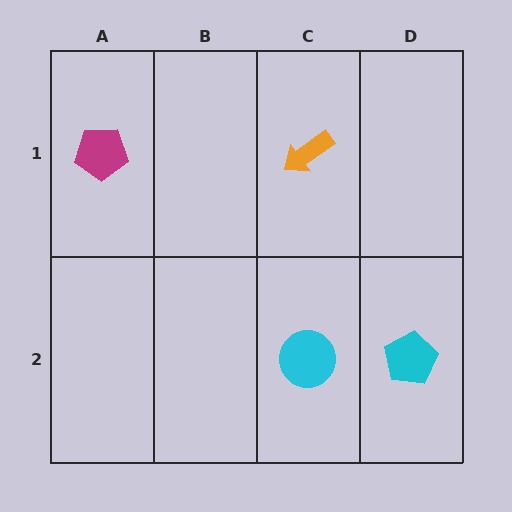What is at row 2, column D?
A cyan pentagon.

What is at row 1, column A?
A magenta pentagon.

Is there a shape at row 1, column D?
No, that cell is empty.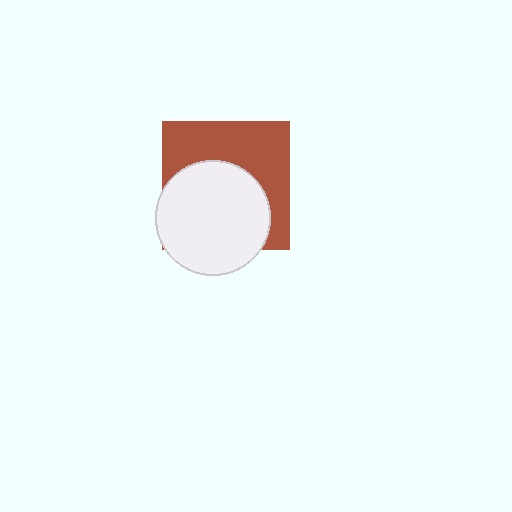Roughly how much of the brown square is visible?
About half of it is visible (roughly 48%).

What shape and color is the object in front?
The object in front is a white circle.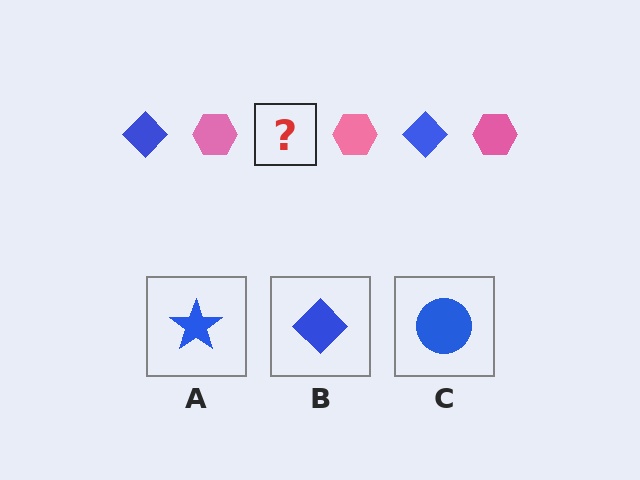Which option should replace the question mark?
Option B.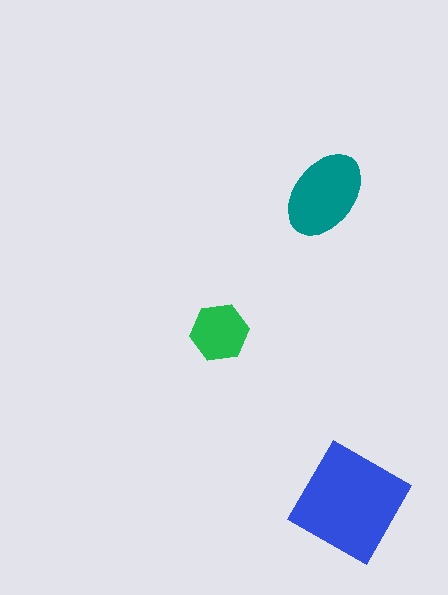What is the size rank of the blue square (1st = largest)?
1st.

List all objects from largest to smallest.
The blue square, the teal ellipse, the green hexagon.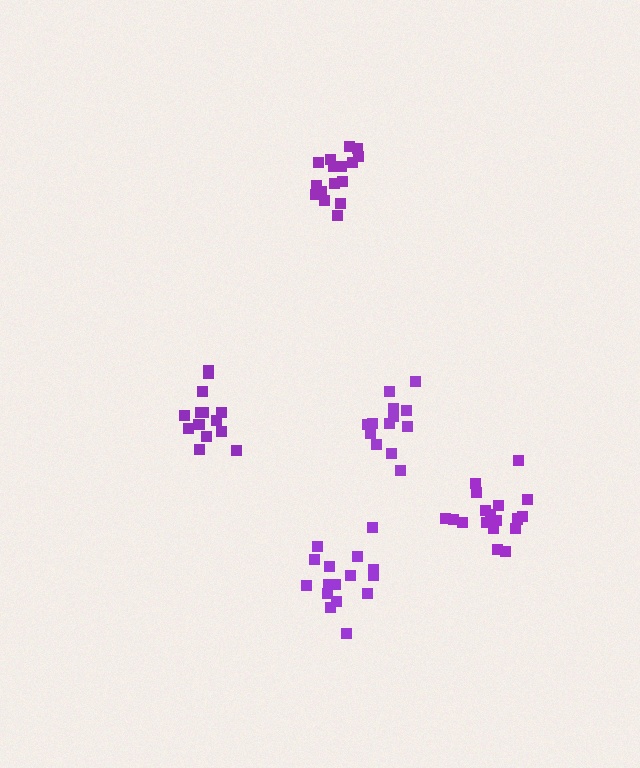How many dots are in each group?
Group 1: 16 dots, Group 2: 17 dots, Group 3: 18 dots, Group 4: 15 dots, Group 5: 13 dots (79 total).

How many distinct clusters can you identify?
There are 5 distinct clusters.